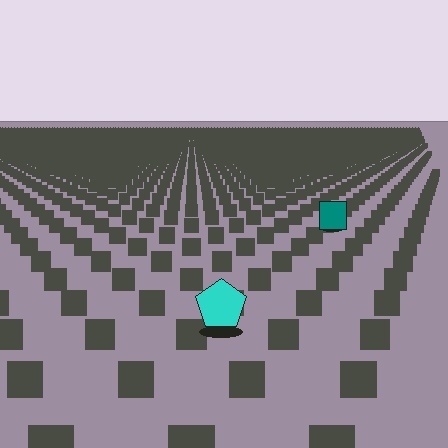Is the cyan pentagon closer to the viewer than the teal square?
Yes. The cyan pentagon is closer — you can tell from the texture gradient: the ground texture is coarser near it.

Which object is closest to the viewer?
The cyan pentagon is closest. The texture marks near it are larger and more spread out.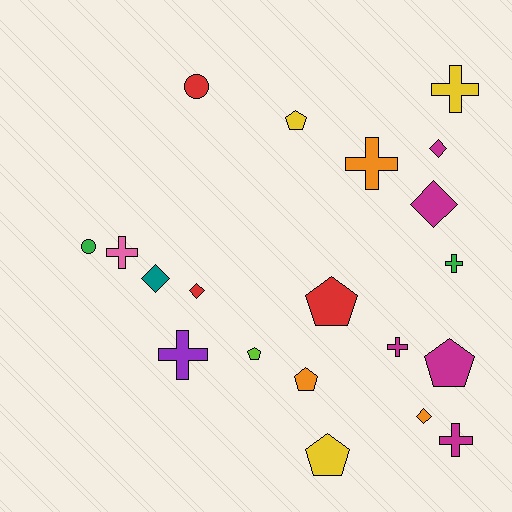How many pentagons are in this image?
There are 6 pentagons.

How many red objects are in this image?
There are 3 red objects.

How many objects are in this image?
There are 20 objects.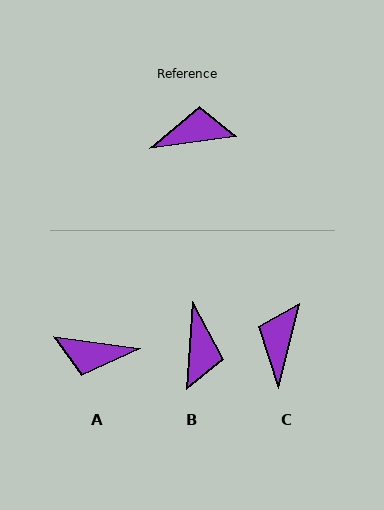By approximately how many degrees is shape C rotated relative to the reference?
Approximately 68 degrees counter-clockwise.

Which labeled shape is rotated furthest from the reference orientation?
A, about 165 degrees away.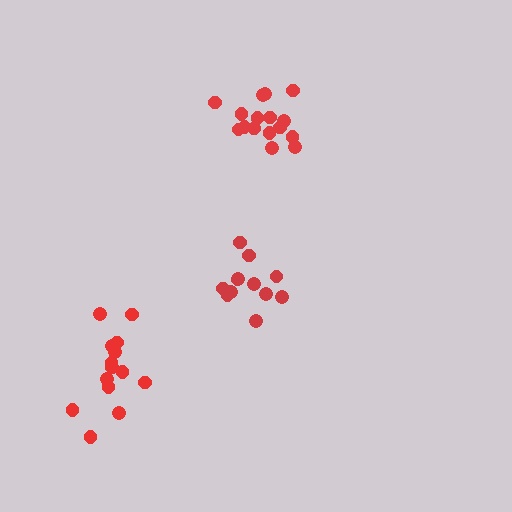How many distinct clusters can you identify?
There are 3 distinct clusters.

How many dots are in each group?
Group 1: 14 dots, Group 2: 13 dots, Group 3: 16 dots (43 total).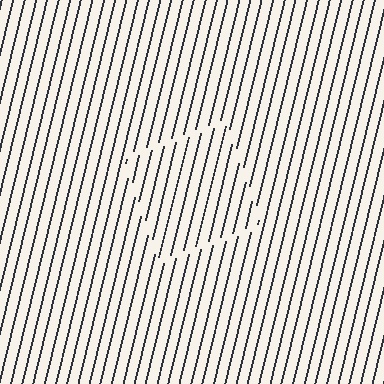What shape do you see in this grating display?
An illusory square. The interior of the shape contains the same grating, shifted by half a period — the contour is defined by the phase discontinuity where line-ends from the inner and outer gratings abut.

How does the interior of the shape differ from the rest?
The interior of the shape contains the same grating, shifted by half a period — the contour is defined by the phase discontinuity where line-ends from the inner and outer gratings abut.